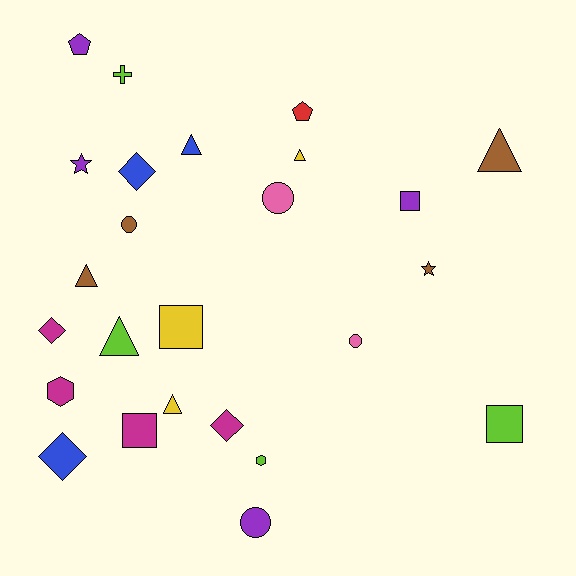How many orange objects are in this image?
There are no orange objects.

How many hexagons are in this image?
There are 2 hexagons.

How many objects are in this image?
There are 25 objects.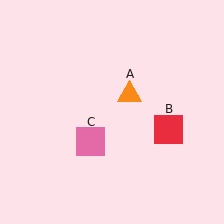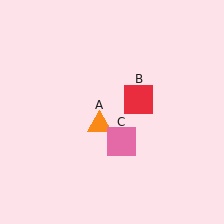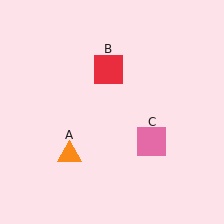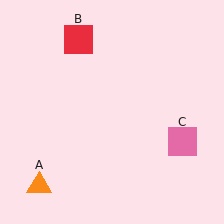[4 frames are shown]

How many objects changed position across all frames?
3 objects changed position: orange triangle (object A), red square (object B), pink square (object C).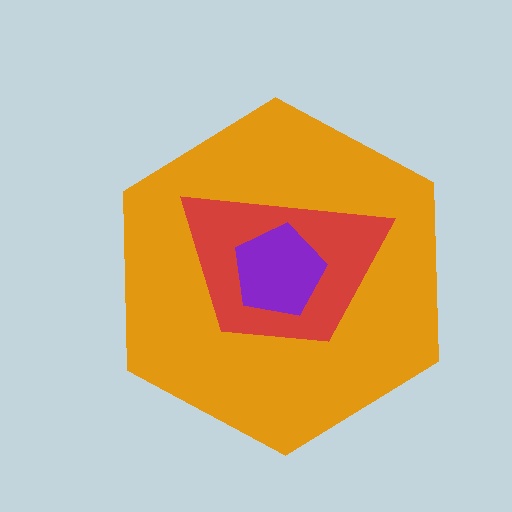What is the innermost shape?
The purple pentagon.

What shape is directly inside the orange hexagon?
The red trapezoid.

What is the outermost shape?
The orange hexagon.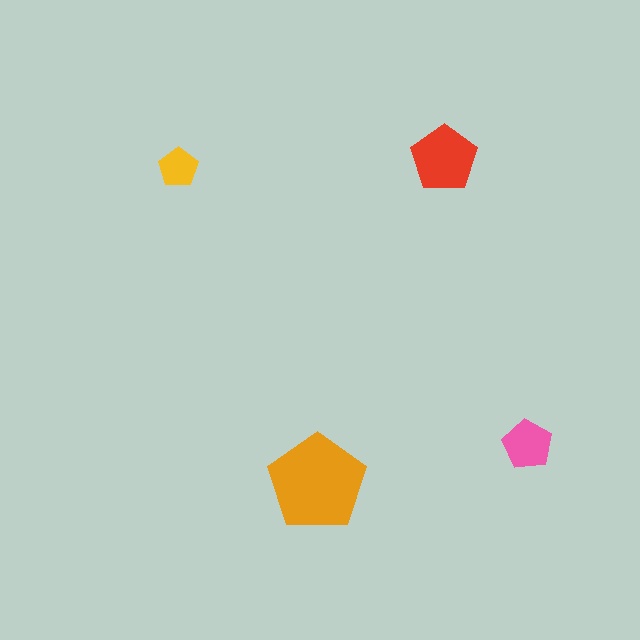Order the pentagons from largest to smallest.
the orange one, the red one, the pink one, the yellow one.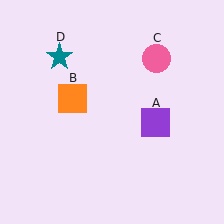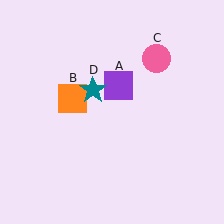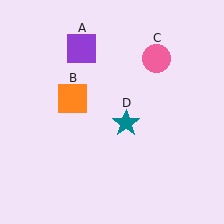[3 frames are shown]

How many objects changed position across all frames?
2 objects changed position: purple square (object A), teal star (object D).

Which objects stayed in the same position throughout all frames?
Orange square (object B) and pink circle (object C) remained stationary.